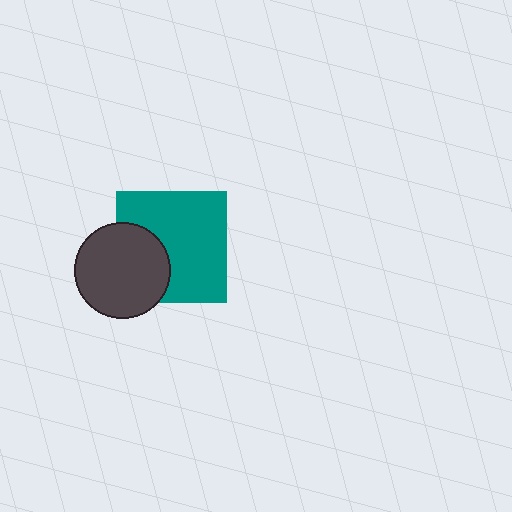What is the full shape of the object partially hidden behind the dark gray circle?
The partially hidden object is a teal square.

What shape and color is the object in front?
The object in front is a dark gray circle.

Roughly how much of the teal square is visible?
Most of it is visible (roughly 69%).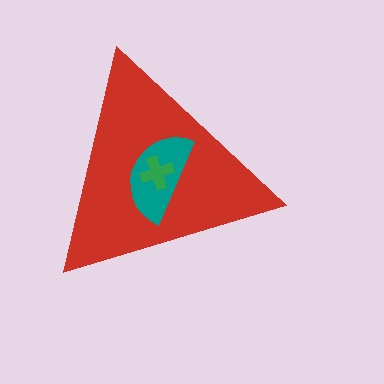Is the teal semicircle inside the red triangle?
Yes.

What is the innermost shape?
The green cross.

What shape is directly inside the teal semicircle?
The green cross.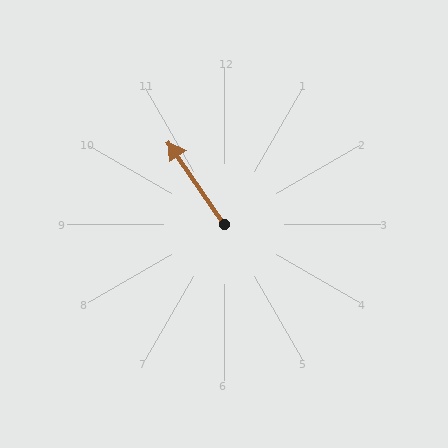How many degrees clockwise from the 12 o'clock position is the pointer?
Approximately 326 degrees.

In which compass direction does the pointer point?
Northwest.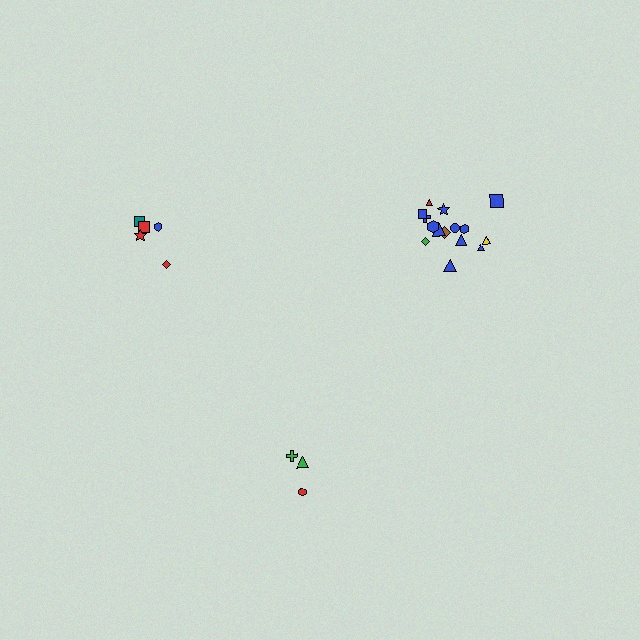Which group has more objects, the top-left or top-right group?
The top-right group.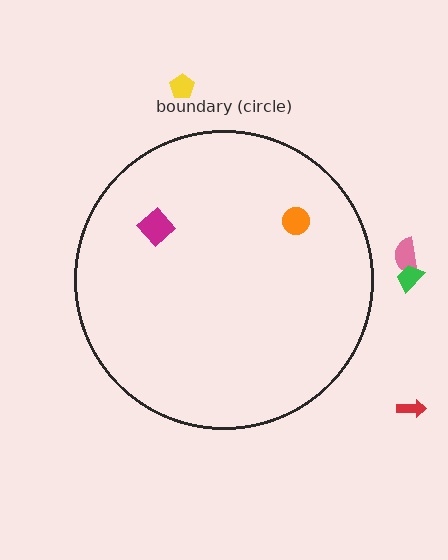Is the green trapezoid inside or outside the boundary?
Outside.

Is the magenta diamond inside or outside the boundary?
Inside.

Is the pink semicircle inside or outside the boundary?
Outside.